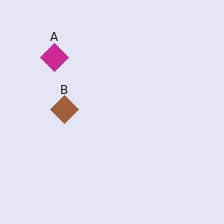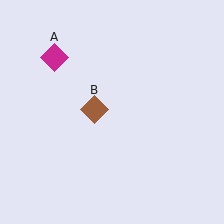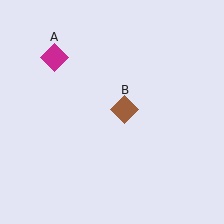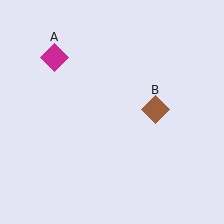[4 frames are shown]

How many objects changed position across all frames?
1 object changed position: brown diamond (object B).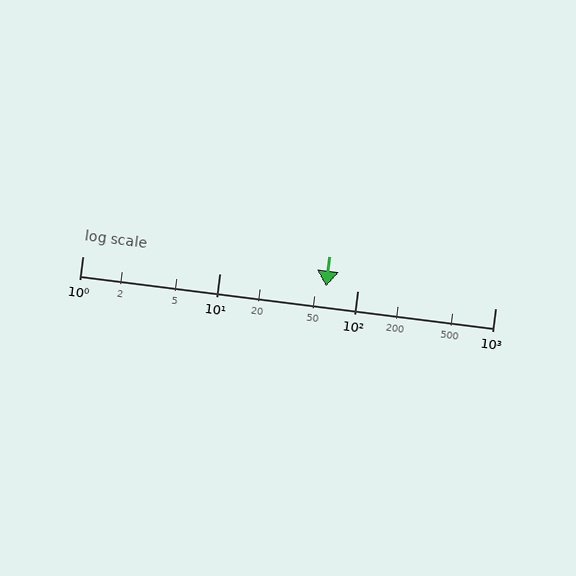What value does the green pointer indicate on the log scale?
The pointer indicates approximately 59.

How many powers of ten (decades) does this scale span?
The scale spans 3 decades, from 1 to 1000.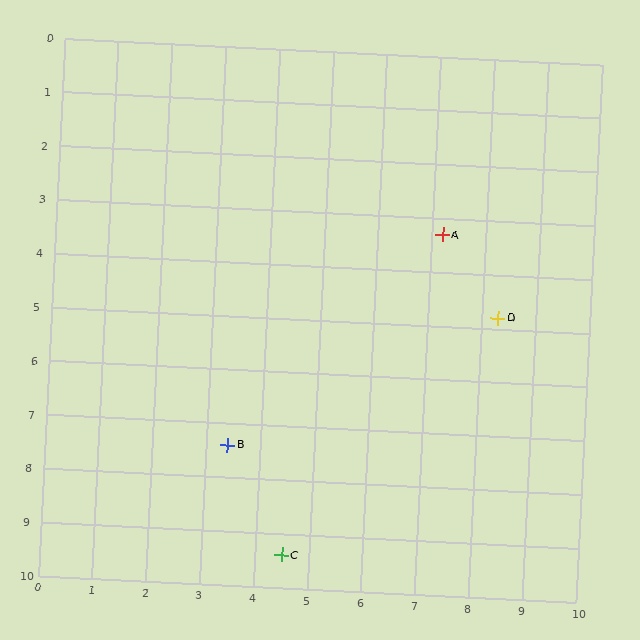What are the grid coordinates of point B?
Point B is at approximately (3.4, 7.4).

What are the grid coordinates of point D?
Point D is at approximately (8.3, 4.8).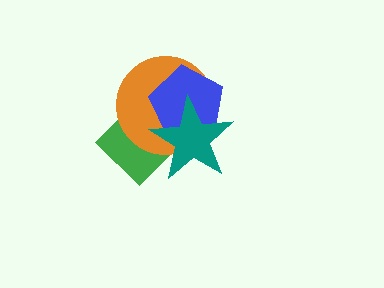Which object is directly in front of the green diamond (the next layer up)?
The orange circle is directly in front of the green diamond.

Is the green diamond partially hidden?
Yes, it is partially covered by another shape.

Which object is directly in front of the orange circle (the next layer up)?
The blue pentagon is directly in front of the orange circle.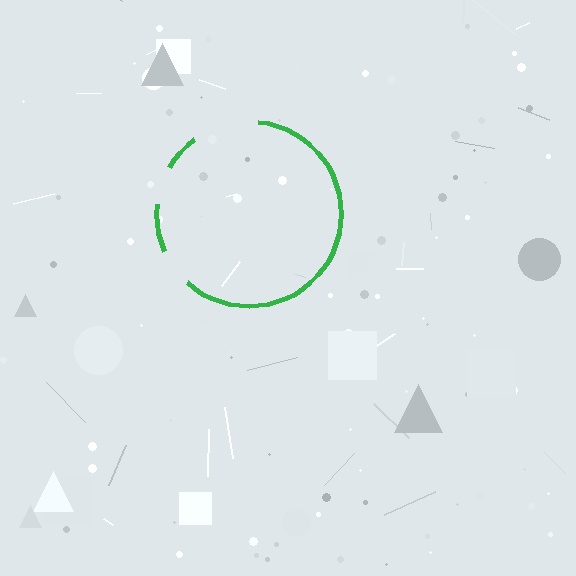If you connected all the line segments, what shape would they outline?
They would outline a circle.